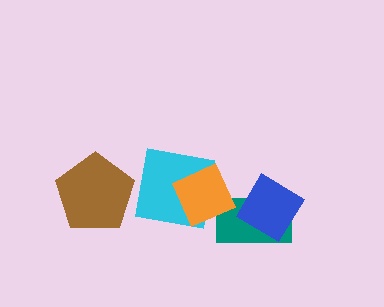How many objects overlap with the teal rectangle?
2 objects overlap with the teal rectangle.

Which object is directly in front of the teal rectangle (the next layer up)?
The blue diamond is directly in front of the teal rectangle.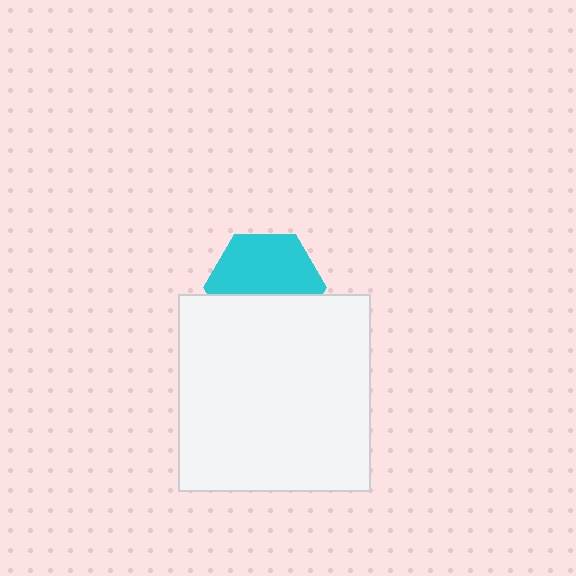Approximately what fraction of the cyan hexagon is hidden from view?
Roughly 43% of the cyan hexagon is hidden behind the white rectangle.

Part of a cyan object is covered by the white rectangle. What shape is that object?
It is a hexagon.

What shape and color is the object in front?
The object in front is a white rectangle.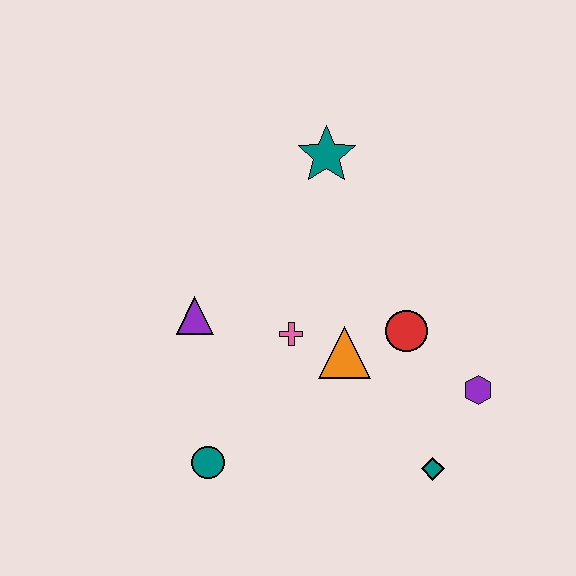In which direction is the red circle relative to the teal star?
The red circle is below the teal star.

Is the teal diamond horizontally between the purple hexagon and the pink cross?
Yes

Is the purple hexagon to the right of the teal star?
Yes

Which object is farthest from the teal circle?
The teal star is farthest from the teal circle.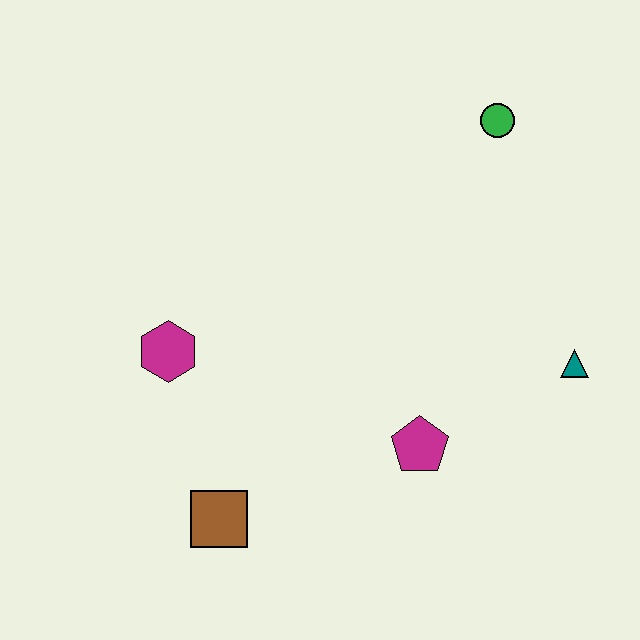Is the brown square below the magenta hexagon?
Yes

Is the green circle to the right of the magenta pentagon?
Yes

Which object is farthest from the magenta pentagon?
The green circle is farthest from the magenta pentagon.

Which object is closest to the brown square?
The magenta hexagon is closest to the brown square.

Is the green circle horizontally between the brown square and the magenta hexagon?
No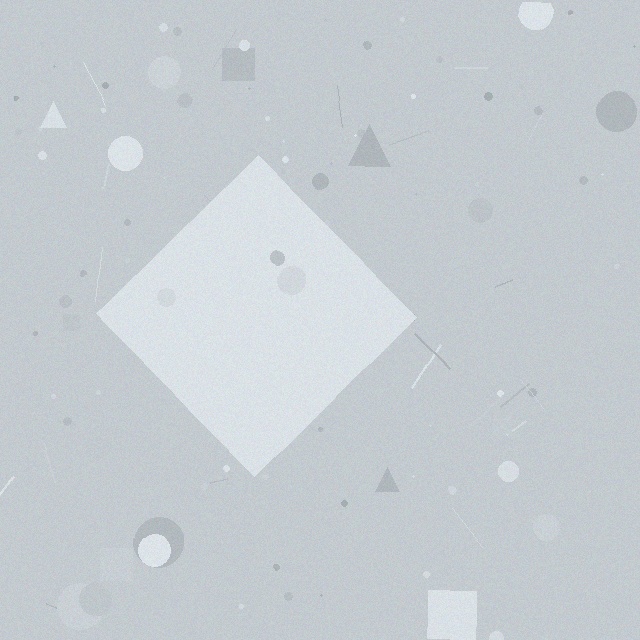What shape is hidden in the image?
A diamond is hidden in the image.